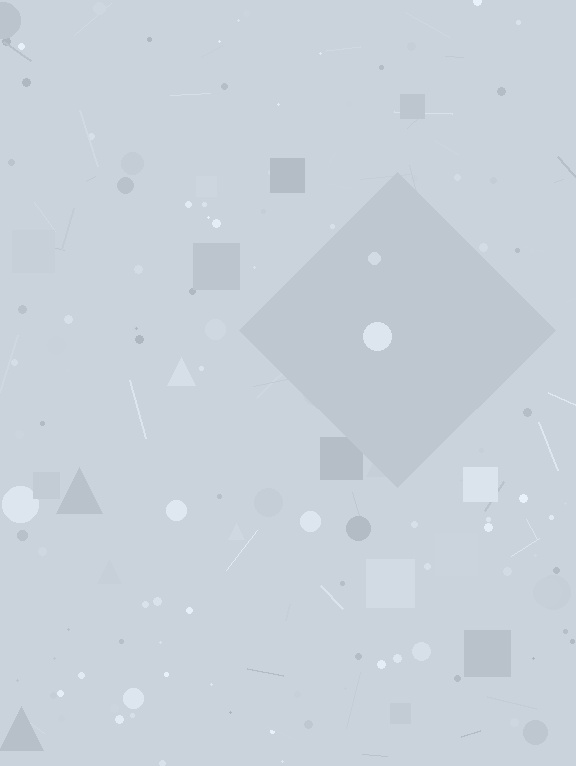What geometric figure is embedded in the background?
A diamond is embedded in the background.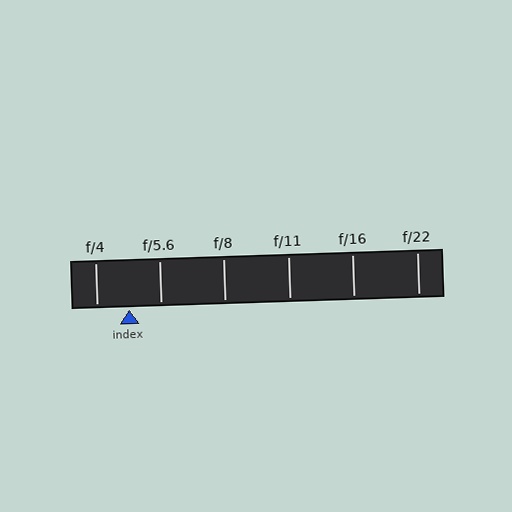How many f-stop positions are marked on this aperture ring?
There are 6 f-stop positions marked.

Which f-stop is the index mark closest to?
The index mark is closest to f/5.6.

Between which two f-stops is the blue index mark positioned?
The index mark is between f/4 and f/5.6.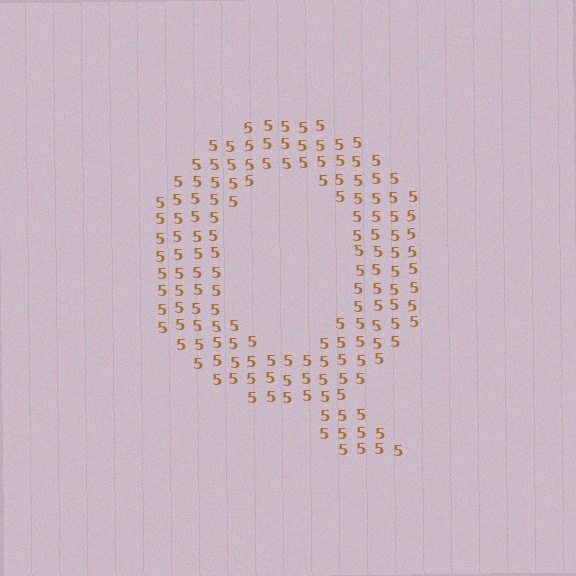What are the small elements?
The small elements are digit 5's.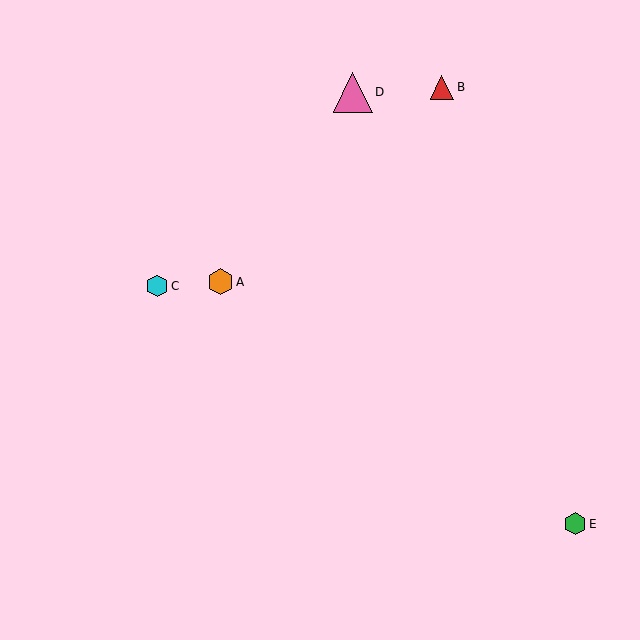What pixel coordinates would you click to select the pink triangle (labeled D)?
Click at (353, 92) to select the pink triangle D.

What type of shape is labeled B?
Shape B is a red triangle.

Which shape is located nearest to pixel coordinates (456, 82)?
The red triangle (labeled B) at (442, 87) is nearest to that location.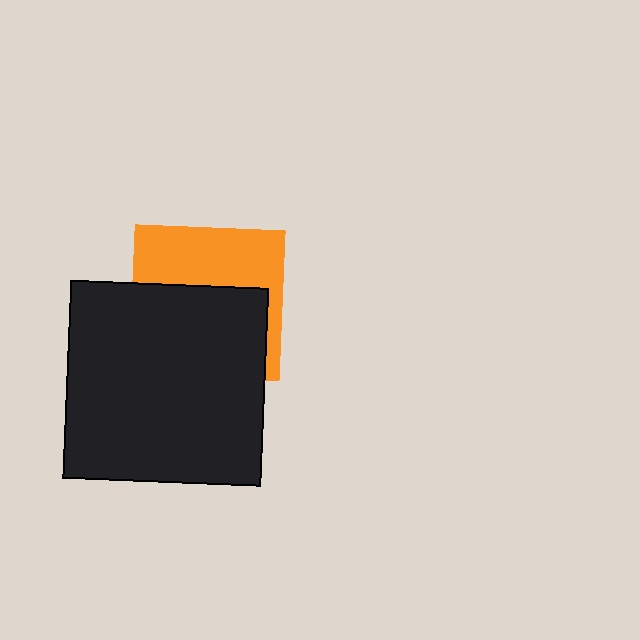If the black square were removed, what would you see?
You would see the complete orange square.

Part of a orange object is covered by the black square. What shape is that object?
It is a square.